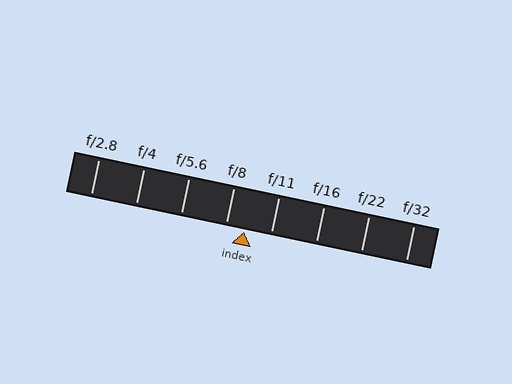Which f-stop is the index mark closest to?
The index mark is closest to f/8.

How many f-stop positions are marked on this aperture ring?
There are 8 f-stop positions marked.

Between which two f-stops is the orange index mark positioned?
The index mark is between f/8 and f/11.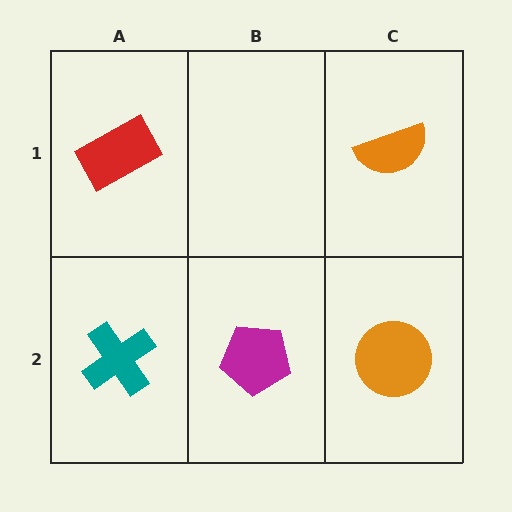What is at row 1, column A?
A red rectangle.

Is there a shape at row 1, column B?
No, that cell is empty.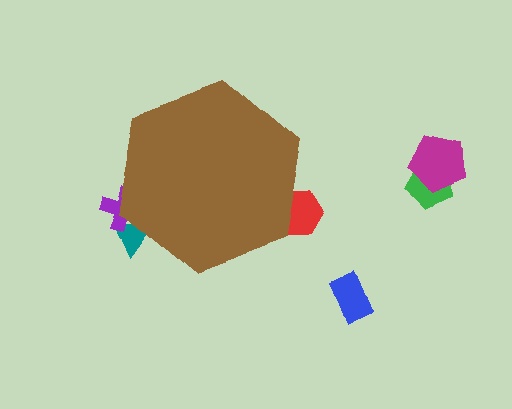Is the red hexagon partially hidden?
Yes, the red hexagon is partially hidden behind the brown hexagon.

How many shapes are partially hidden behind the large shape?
3 shapes are partially hidden.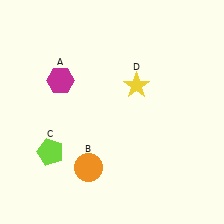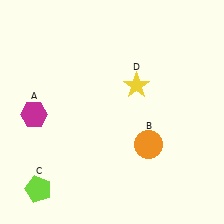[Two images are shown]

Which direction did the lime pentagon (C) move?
The lime pentagon (C) moved down.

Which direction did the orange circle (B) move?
The orange circle (B) moved right.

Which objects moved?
The objects that moved are: the magenta hexagon (A), the orange circle (B), the lime pentagon (C).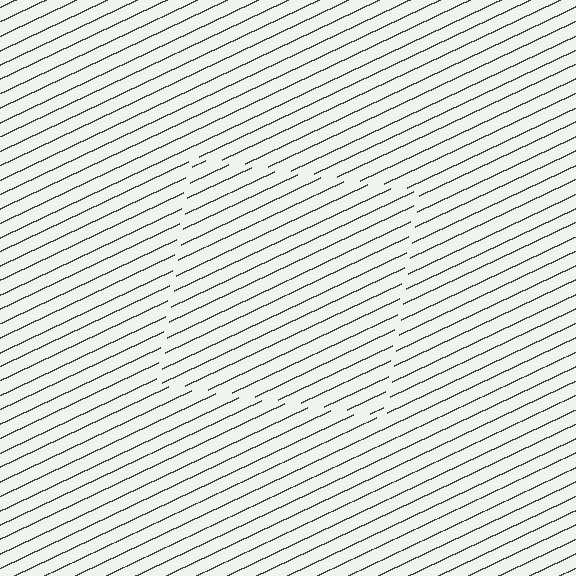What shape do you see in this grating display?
An illusory square. The interior of the shape contains the same grating, shifted by half a period — the contour is defined by the phase discontinuity where line-ends from the inner and outer gratings abut.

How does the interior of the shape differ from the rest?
The interior of the shape contains the same grating, shifted by half a period — the contour is defined by the phase discontinuity where line-ends from the inner and outer gratings abut.